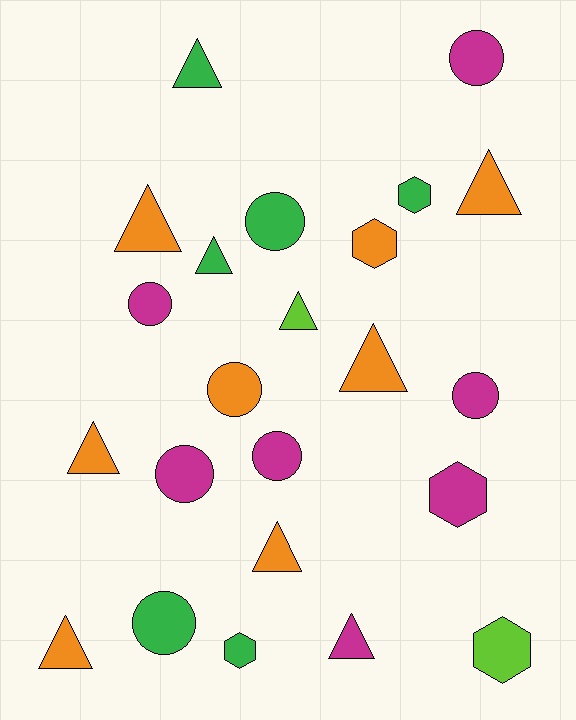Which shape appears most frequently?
Triangle, with 10 objects.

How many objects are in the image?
There are 23 objects.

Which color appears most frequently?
Orange, with 8 objects.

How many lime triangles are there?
There is 1 lime triangle.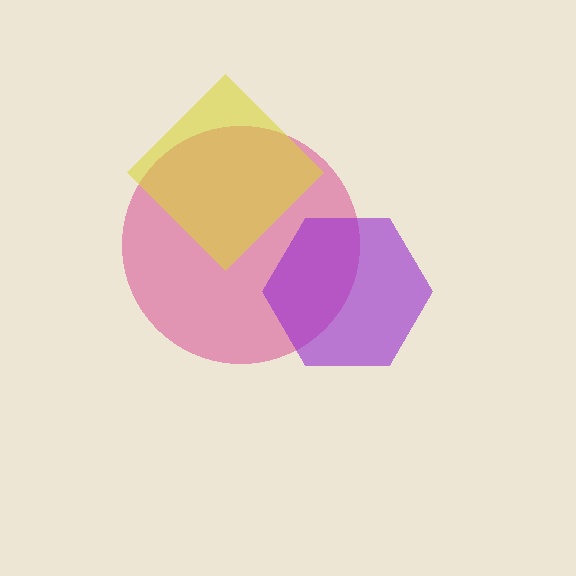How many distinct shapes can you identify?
There are 3 distinct shapes: a pink circle, a yellow diamond, a purple hexagon.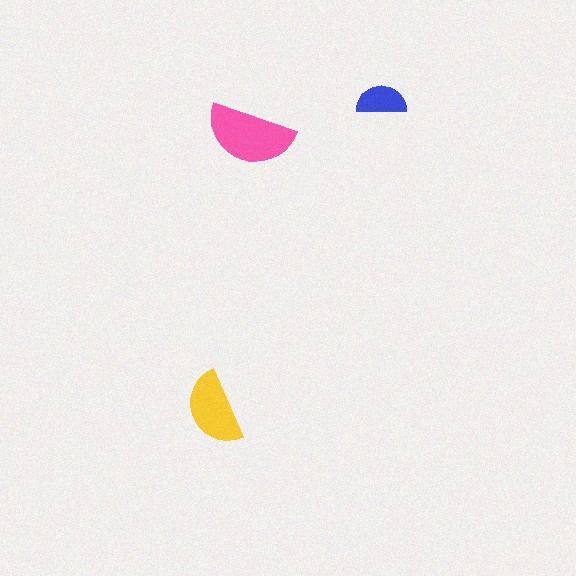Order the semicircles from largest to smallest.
the pink one, the yellow one, the blue one.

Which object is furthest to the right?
The blue semicircle is rightmost.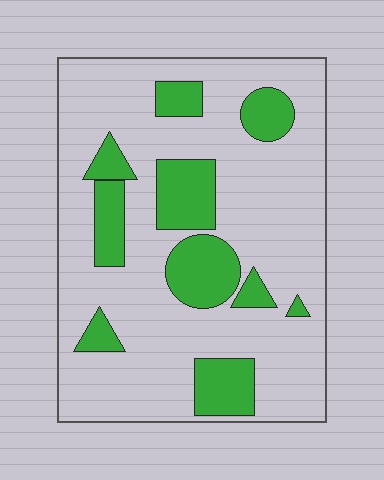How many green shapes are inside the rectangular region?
10.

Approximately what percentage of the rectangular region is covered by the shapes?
Approximately 25%.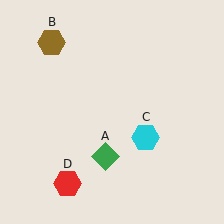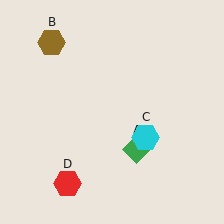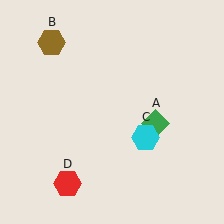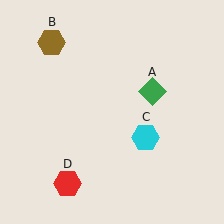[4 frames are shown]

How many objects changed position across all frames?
1 object changed position: green diamond (object A).